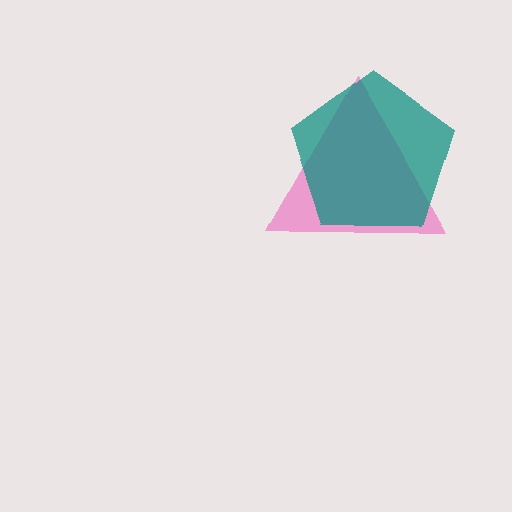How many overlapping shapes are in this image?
There are 2 overlapping shapes in the image.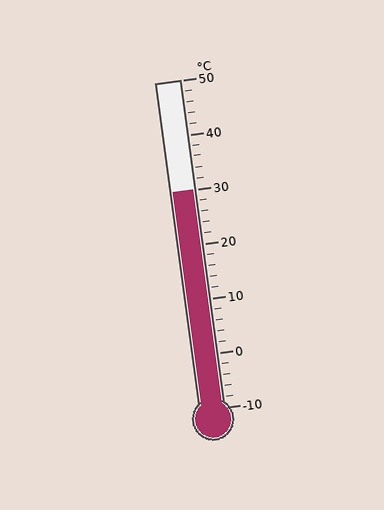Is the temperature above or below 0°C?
The temperature is above 0°C.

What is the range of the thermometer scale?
The thermometer scale ranges from -10°C to 50°C.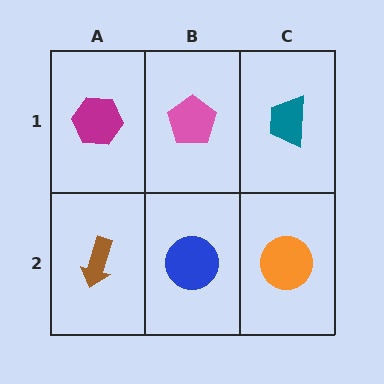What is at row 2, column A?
A brown arrow.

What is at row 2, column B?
A blue circle.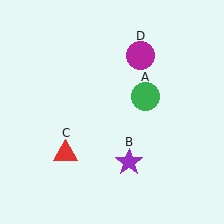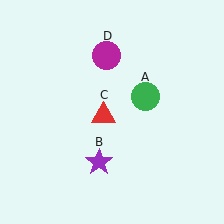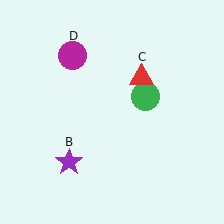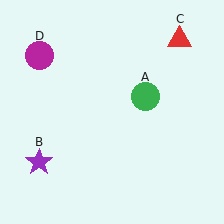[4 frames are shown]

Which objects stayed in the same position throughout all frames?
Green circle (object A) remained stationary.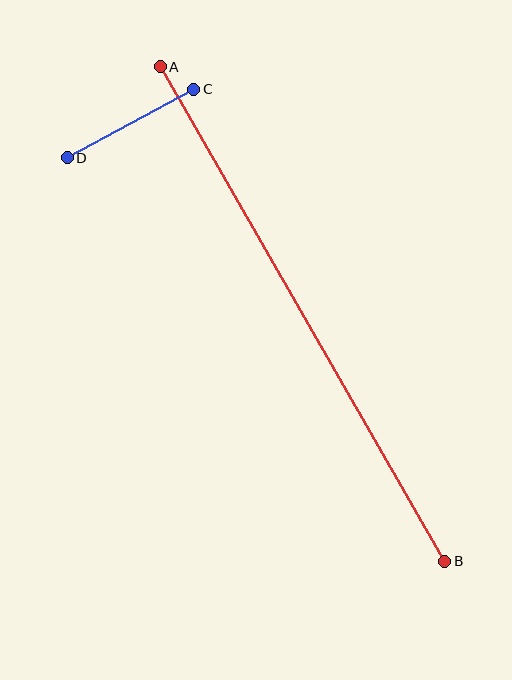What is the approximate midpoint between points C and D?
The midpoint is at approximately (130, 123) pixels.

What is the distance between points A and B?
The distance is approximately 570 pixels.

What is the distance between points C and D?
The distance is approximately 144 pixels.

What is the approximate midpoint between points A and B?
The midpoint is at approximately (303, 314) pixels.